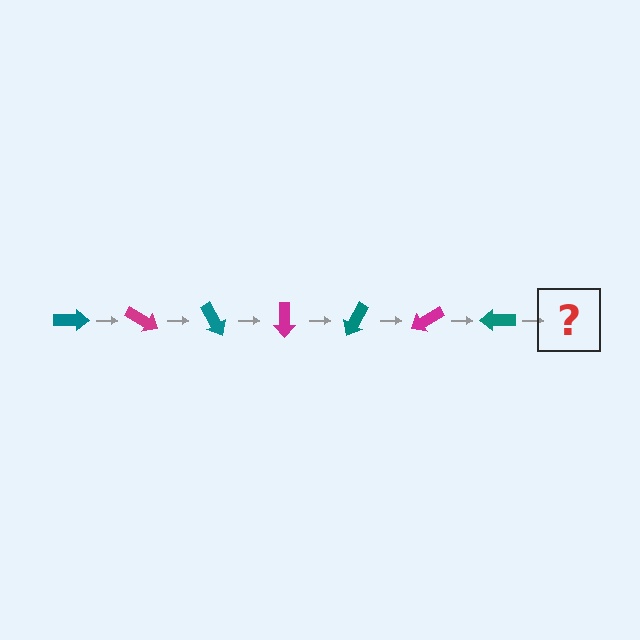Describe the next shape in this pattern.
It should be a magenta arrow, rotated 210 degrees from the start.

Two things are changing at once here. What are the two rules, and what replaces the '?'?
The two rules are that it rotates 30 degrees each step and the color cycles through teal and magenta. The '?' should be a magenta arrow, rotated 210 degrees from the start.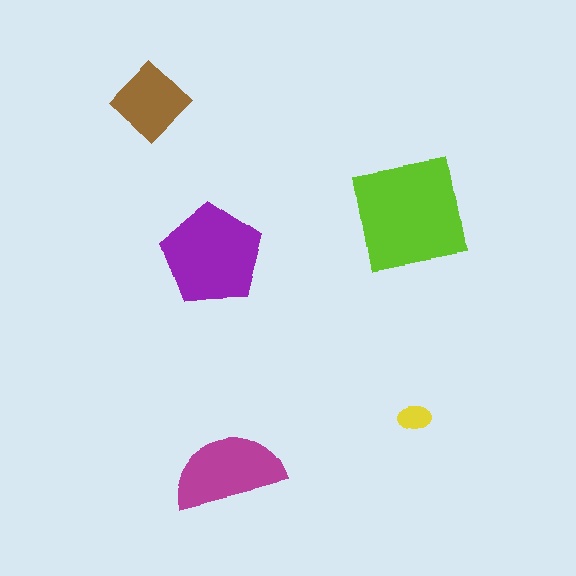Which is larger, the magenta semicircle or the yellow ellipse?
The magenta semicircle.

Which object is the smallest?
The yellow ellipse.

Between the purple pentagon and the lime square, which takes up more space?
The lime square.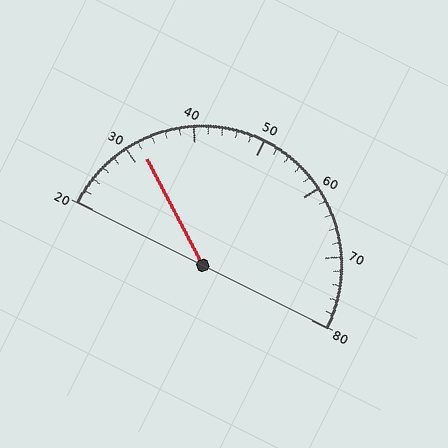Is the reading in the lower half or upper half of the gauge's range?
The reading is in the lower half of the range (20 to 80).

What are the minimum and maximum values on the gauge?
The gauge ranges from 20 to 80.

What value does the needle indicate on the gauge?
The needle indicates approximately 32.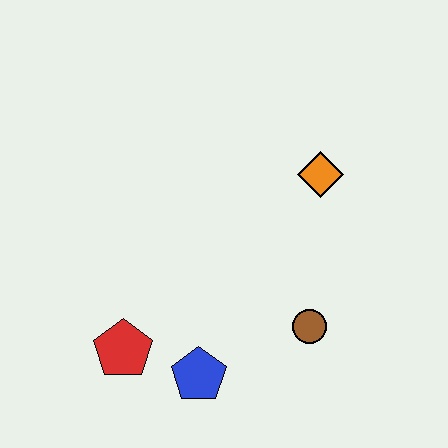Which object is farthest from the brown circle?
The red pentagon is farthest from the brown circle.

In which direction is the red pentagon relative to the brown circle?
The red pentagon is to the left of the brown circle.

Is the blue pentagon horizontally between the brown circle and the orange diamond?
No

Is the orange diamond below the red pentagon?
No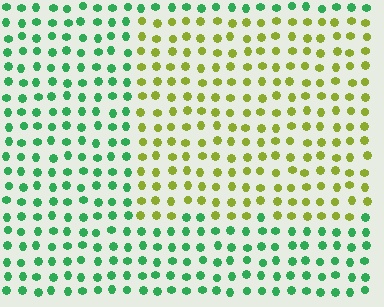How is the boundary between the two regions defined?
The boundary is defined purely by a slight shift in hue (about 62 degrees). Spacing, size, and orientation are identical on both sides.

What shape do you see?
I see a rectangle.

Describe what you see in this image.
The image is filled with small green elements in a uniform arrangement. A rectangle-shaped region is visible where the elements are tinted to a slightly different hue, forming a subtle color boundary.